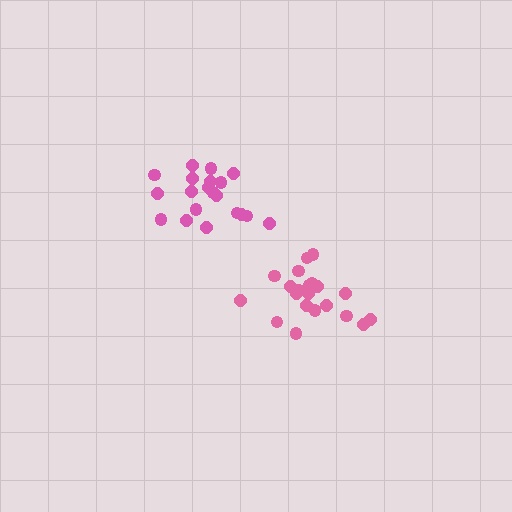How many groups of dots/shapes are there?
There are 2 groups.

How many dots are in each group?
Group 1: 21 dots, Group 2: 20 dots (41 total).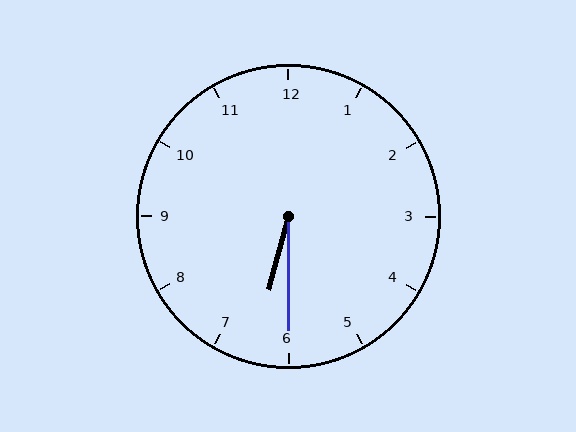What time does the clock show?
6:30.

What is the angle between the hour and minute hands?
Approximately 15 degrees.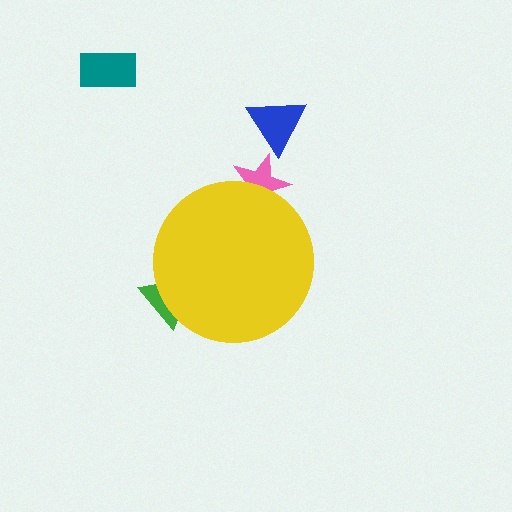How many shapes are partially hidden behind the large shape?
2 shapes are partially hidden.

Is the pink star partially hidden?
Yes, the pink star is partially hidden behind the yellow circle.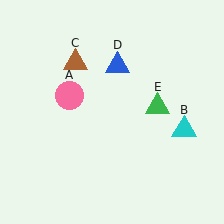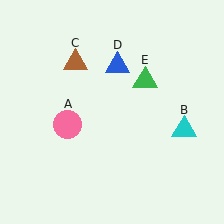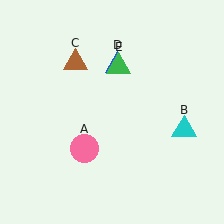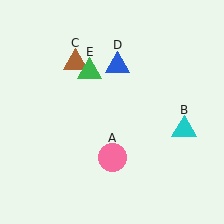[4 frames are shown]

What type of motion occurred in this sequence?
The pink circle (object A), green triangle (object E) rotated counterclockwise around the center of the scene.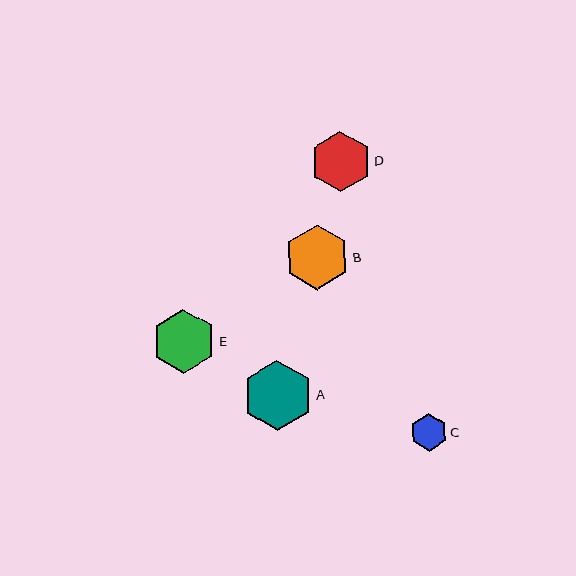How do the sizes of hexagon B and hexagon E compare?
Hexagon B and hexagon E are approximately the same size.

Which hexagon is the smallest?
Hexagon C is the smallest with a size of approximately 37 pixels.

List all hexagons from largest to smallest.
From largest to smallest: A, B, E, D, C.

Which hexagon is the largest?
Hexagon A is the largest with a size of approximately 70 pixels.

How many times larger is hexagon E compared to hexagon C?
Hexagon E is approximately 1.7 times the size of hexagon C.